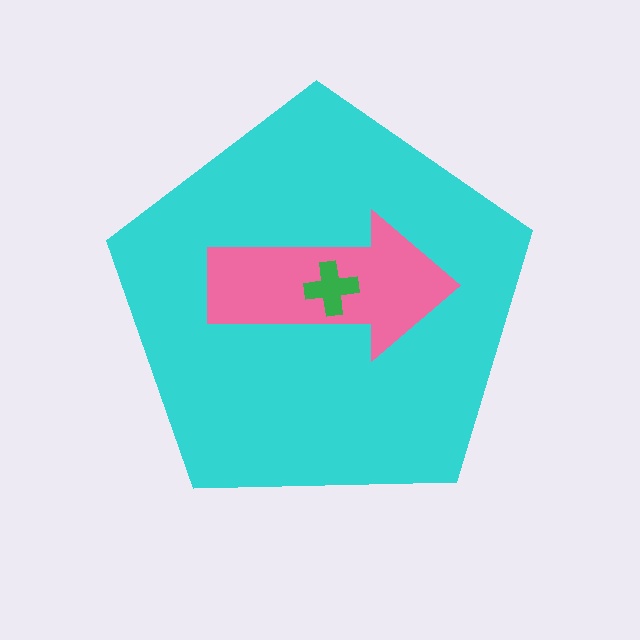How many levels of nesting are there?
3.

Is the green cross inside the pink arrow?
Yes.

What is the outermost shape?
The cyan pentagon.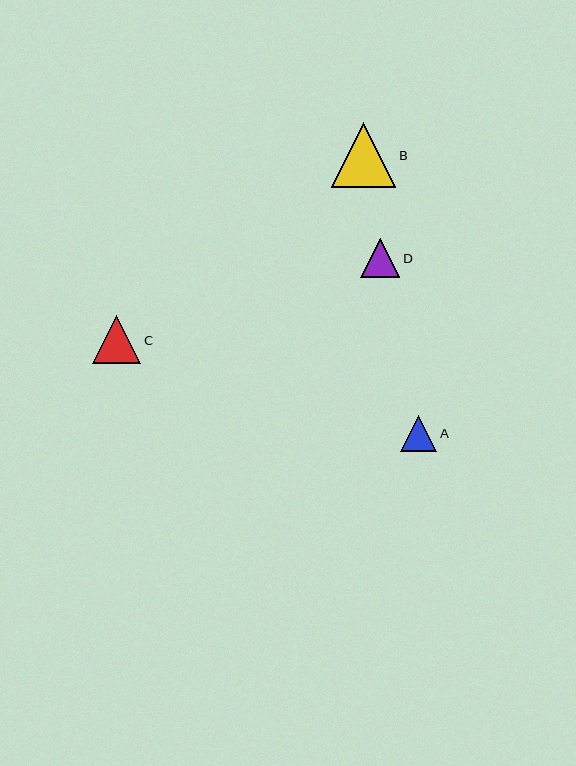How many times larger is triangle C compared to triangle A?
Triangle C is approximately 1.3 times the size of triangle A.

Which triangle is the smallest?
Triangle A is the smallest with a size of approximately 37 pixels.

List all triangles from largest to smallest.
From largest to smallest: B, C, D, A.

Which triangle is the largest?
Triangle B is the largest with a size of approximately 65 pixels.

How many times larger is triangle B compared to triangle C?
Triangle B is approximately 1.3 times the size of triangle C.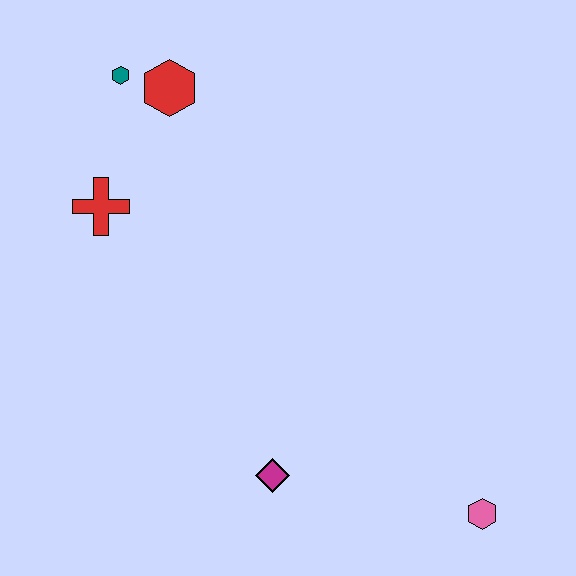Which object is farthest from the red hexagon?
The pink hexagon is farthest from the red hexagon.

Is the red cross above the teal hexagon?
No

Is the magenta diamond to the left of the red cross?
No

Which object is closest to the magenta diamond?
The pink hexagon is closest to the magenta diamond.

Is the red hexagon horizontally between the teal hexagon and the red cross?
No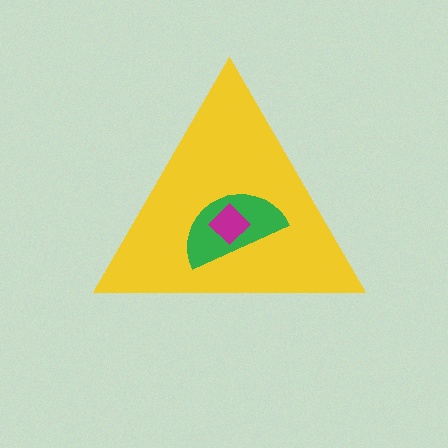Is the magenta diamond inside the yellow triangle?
Yes.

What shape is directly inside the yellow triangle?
The green semicircle.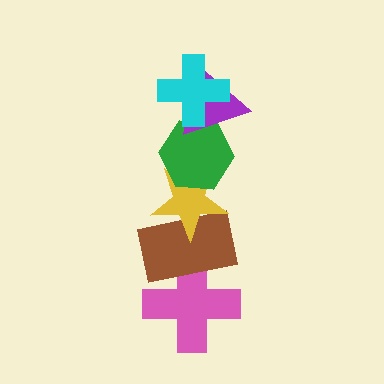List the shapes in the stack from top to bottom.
From top to bottom: the cyan cross, the purple triangle, the green hexagon, the yellow star, the brown rectangle, the pink cross.